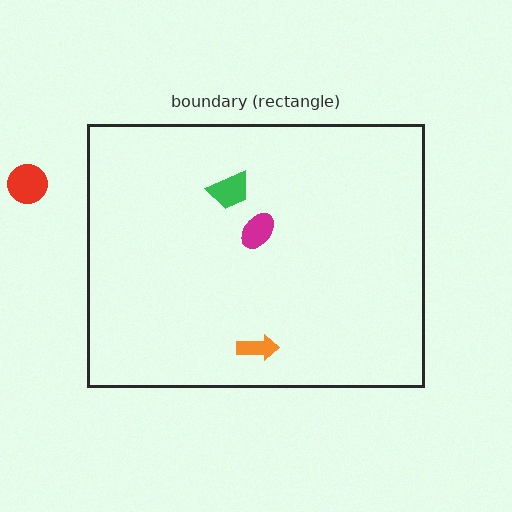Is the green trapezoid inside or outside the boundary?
Inside.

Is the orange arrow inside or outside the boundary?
Inside.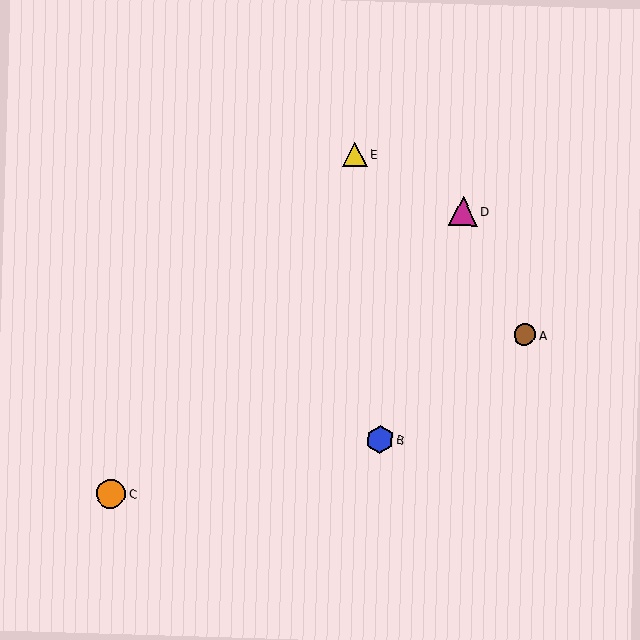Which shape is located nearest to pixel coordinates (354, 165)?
The yellow triangle (labeled E) at (355, 154) is nearest to that location.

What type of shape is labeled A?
Shape A is a brown circle.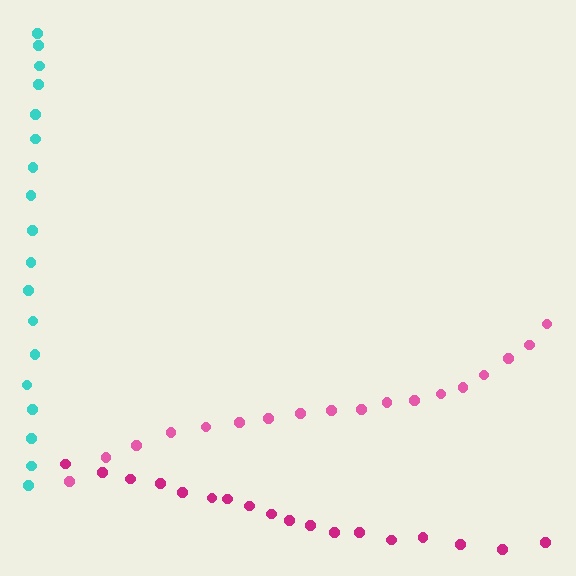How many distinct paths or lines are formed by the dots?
There are 3 distinct paths.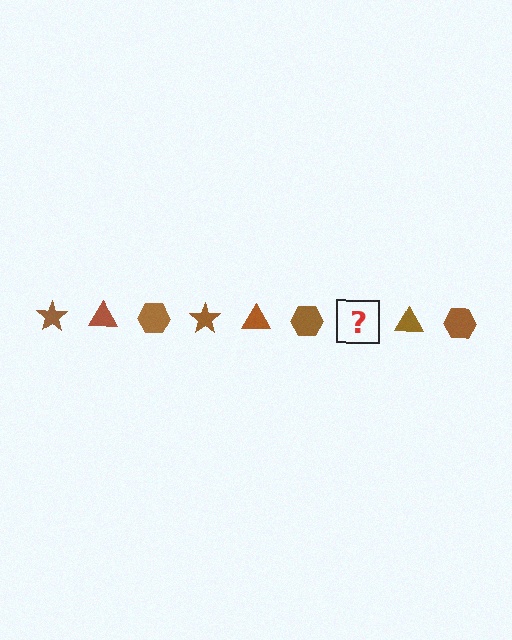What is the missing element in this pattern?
The missing element is a brown star.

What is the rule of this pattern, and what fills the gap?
The rule is that the pattern cycles through star, triangle, hexagon shapes in brown. The gap should be filled with a brown star.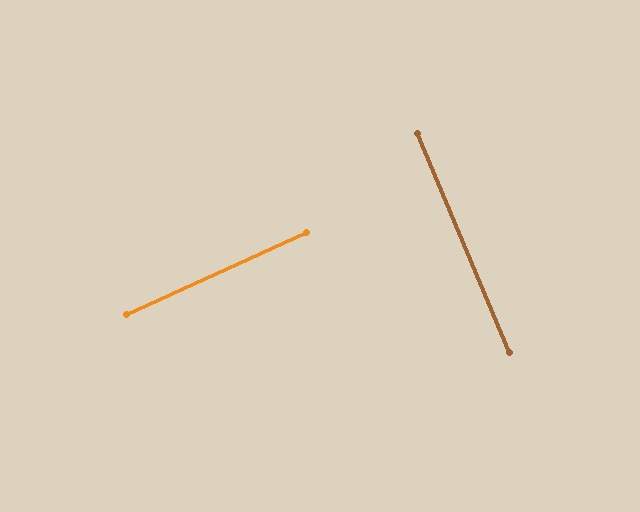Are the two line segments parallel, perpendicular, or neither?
Perpendicular — they meet at approximately 89°.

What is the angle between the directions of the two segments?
Approximately 89 degrees.